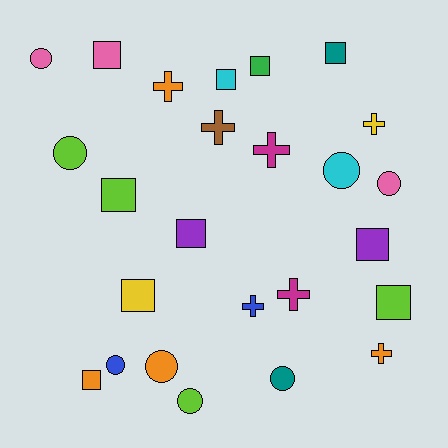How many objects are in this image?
There are 25 objects.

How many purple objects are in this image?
There are 2 purple objects.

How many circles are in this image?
There are 8 circles.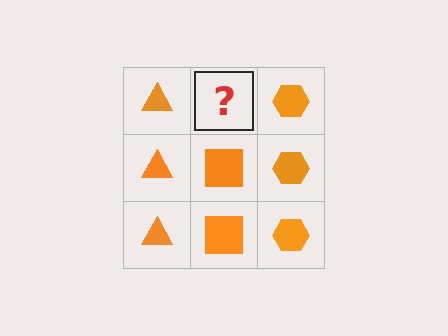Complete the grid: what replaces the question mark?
The question mark should be replaced with an orange square.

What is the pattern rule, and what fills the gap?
The rule is that each column has a consistent shape. The gap should be filled with an orange square.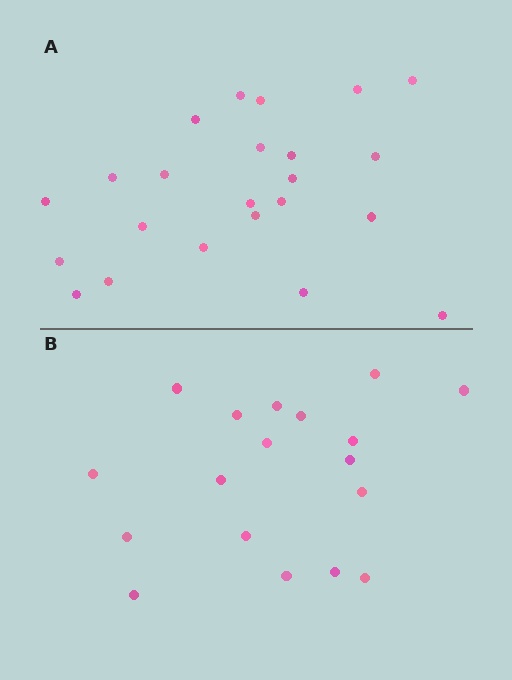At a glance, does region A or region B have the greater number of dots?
Region A (the top region) has more dots.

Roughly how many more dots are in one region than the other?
Region A has about 5 more dots than region B.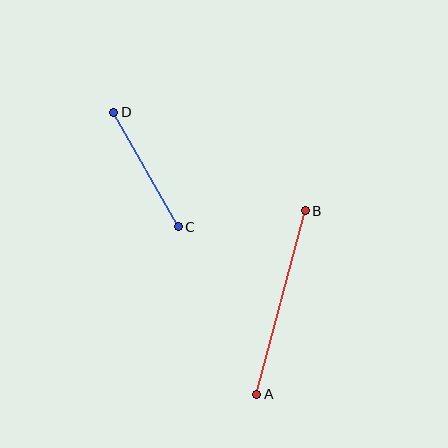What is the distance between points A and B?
The distance is approximately 190 pixels.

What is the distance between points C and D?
The distance is approximately 132 pixels.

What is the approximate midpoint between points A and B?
The midpoint is at approximately (281, 303) pixels.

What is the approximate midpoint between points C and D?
The midpoint is at approximately (146, 169) pixels.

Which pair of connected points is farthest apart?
Points A and B are farthest apart.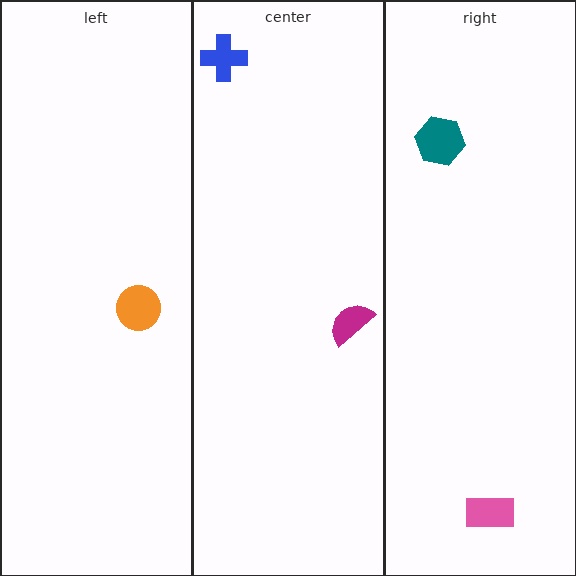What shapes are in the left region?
The orange circle.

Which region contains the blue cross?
The center region.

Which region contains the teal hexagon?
The right region.